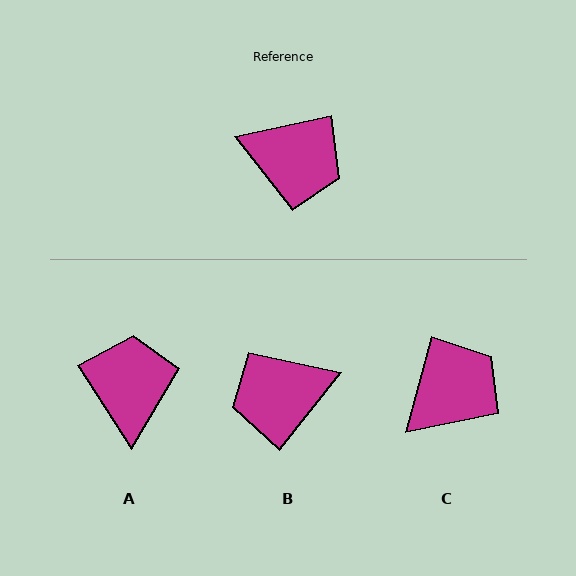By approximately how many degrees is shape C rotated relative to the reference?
Approximately 64 degrees counter-clockwise.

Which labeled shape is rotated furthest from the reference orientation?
B, about 141 degrees away.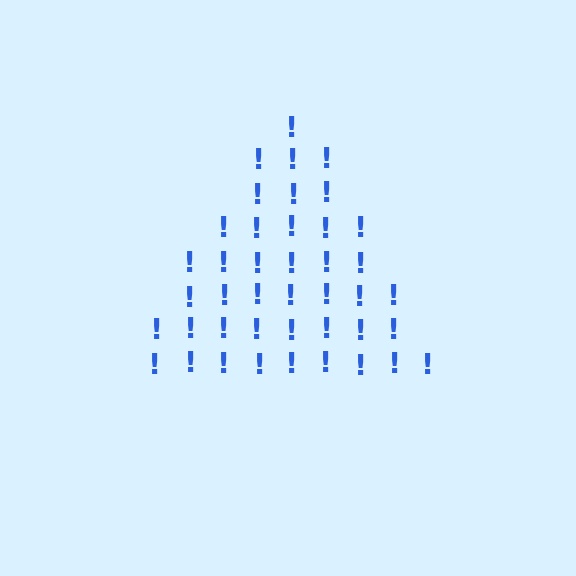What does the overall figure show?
The overall figure shows a triangle.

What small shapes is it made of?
It is made of small exclamation marks.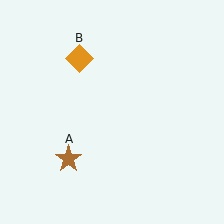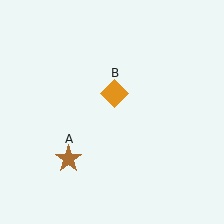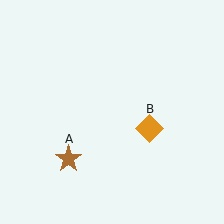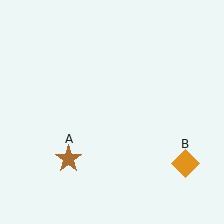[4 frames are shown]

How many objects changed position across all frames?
1 object changed position: orange diamond (object B).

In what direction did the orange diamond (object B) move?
The orange diamond (object B) moved down and to the right.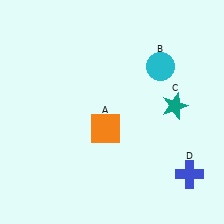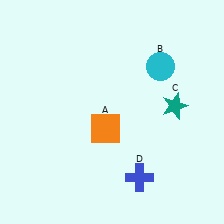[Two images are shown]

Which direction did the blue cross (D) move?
The blue cross (D) moved left.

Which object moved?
The blue cross (D) moved left.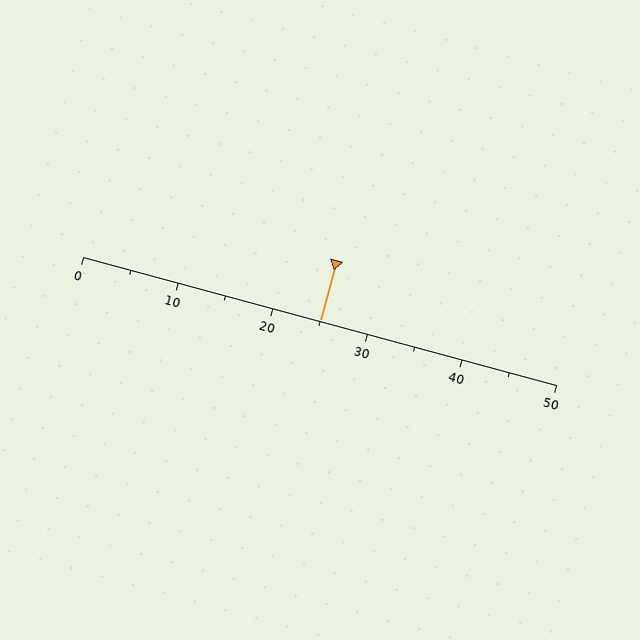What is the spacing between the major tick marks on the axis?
The major ticks are spaced 10 apart.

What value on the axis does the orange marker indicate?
The marker indicates approximately 25.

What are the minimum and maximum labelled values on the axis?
The axis runs from 0 to 50.